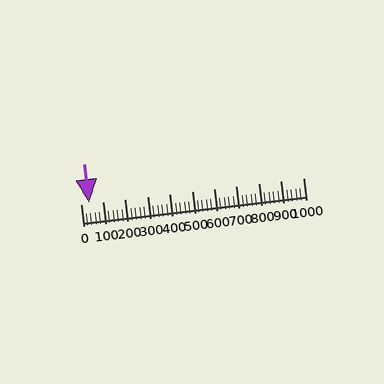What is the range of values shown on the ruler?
The ruler shows values from 0 to 1000.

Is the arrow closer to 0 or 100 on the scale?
The arrow is closer to 0.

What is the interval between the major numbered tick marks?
The major tick marks are spaced 100 units apart.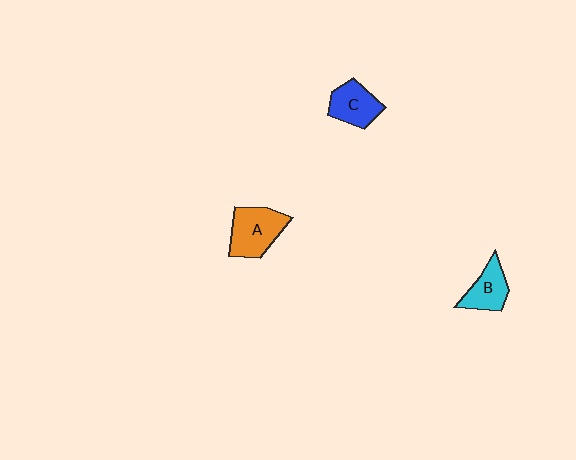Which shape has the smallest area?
Shape B (cyan).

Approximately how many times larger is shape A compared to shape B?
Approximately 1.4 times.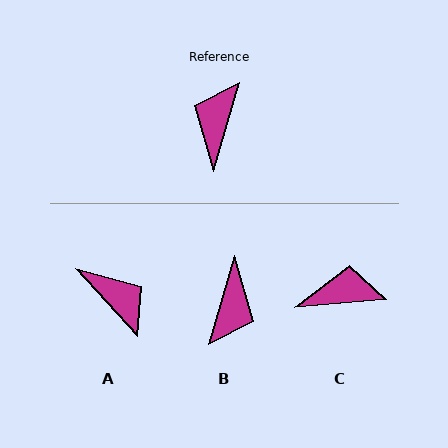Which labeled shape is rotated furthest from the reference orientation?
B, about 180 degrees away.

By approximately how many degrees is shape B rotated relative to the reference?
Approximately 180 degrees clockwise.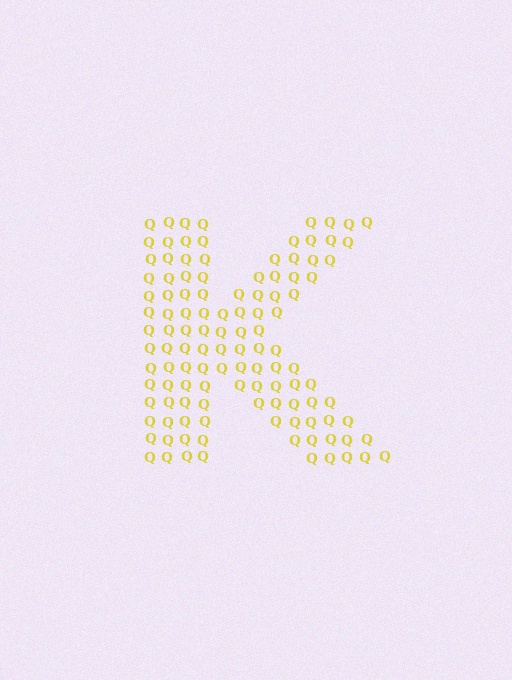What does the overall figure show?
The overall figure shows the letter K.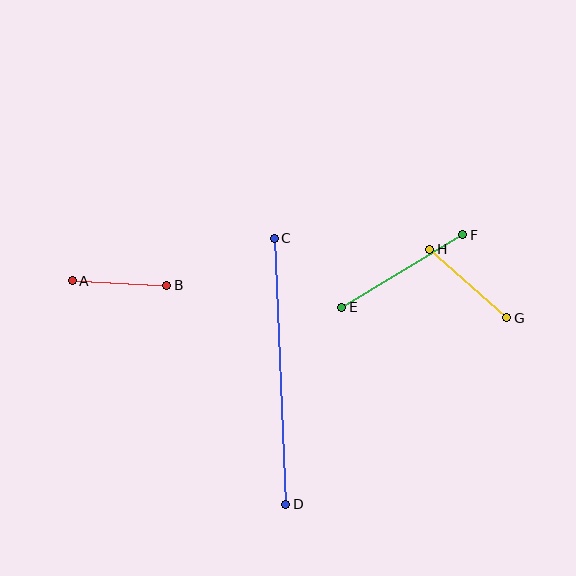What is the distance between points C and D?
The distance is approximately 266 pixels.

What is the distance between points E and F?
The distance is approximately 141 pixels.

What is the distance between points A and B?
The distance is approximately 94 pixels.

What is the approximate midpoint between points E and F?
The midpoint is at approximately (402, 271) pixels.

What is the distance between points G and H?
The distance is approximately 103 pixels.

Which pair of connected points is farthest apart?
Points C and D are farthest apart.